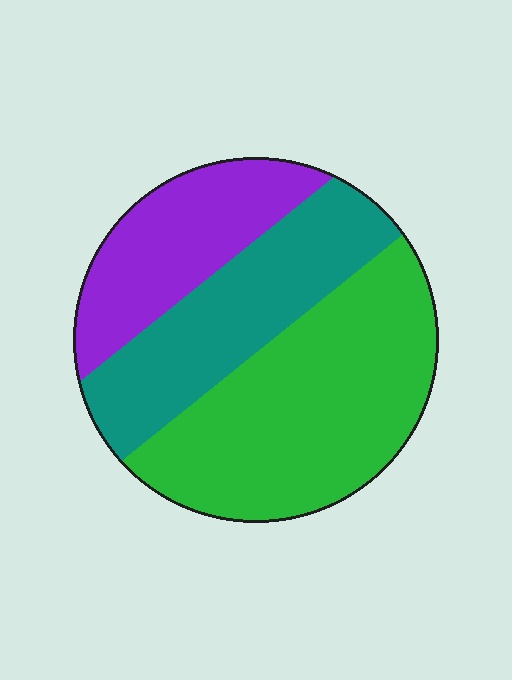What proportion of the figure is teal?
Teal covers 30% of the figure.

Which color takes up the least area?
Purple, at roughly 25%.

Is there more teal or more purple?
Teal.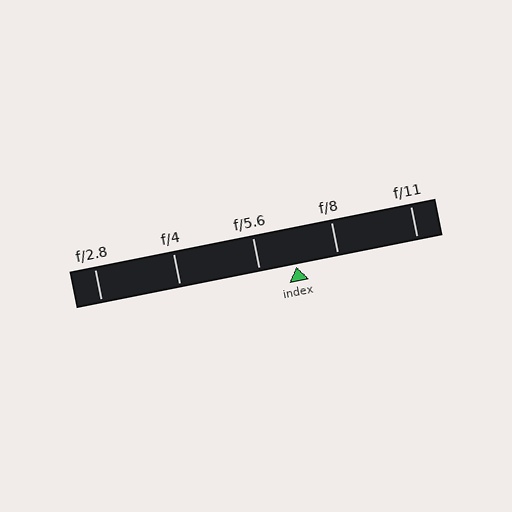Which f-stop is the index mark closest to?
The index mark is closest to f/5.6.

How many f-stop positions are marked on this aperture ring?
There are 5 f-stop positions marked.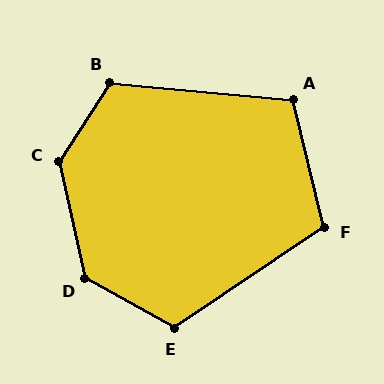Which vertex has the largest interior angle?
C, at approximately 134 degrees.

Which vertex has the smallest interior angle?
A, at approximately 109 degrees.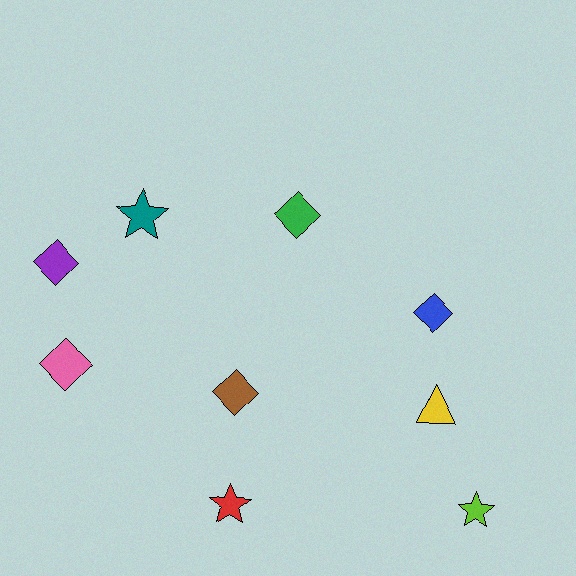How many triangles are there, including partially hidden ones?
There is 1 triangle.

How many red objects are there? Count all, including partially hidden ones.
There is 1 red object.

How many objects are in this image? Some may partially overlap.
There are 9 objects.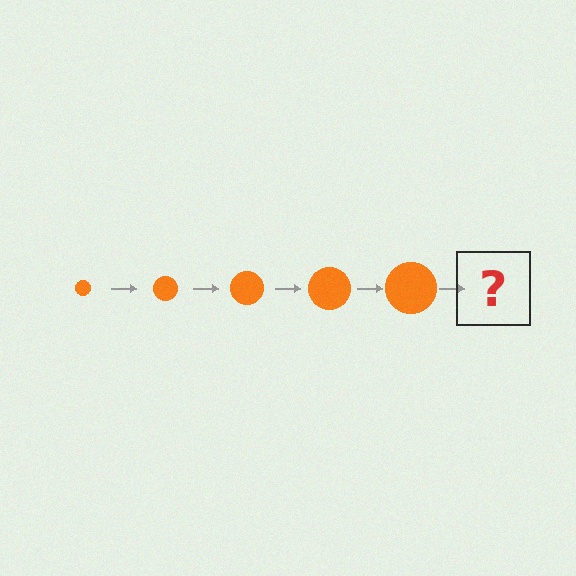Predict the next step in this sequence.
The next step is an orange circle, larger than the previous one.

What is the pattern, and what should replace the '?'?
The pattern is that the circle gets progressively larger each step. The '?' should be an orange circle, larger than the previous one.